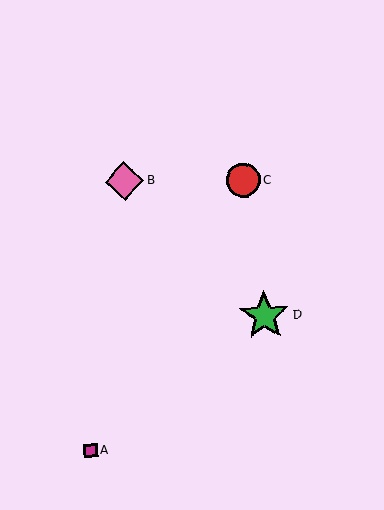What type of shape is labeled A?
Shape A is a magenta square.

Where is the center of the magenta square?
The center of the magenta square is at (91, 450).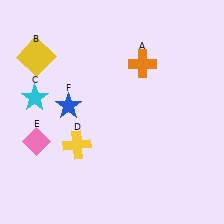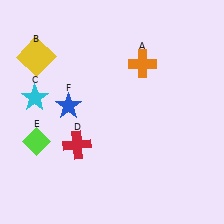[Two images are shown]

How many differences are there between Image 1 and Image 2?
There are 2 differences between the two images.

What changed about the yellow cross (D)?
In Image 1, D is yellow. In Image 2, it changed to red.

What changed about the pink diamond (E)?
In Image 1, E is pink. In Image 2, it changed to lime.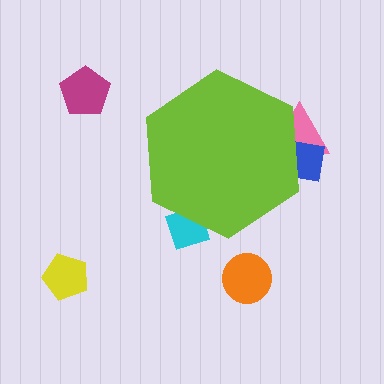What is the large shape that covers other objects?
A lime hexagon.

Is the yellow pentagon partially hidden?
No, the yellow pentagon is fully visible.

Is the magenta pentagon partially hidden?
No, the magenta pentagon is fully visible.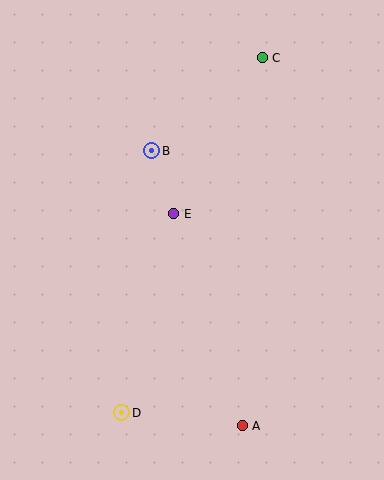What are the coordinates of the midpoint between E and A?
The midpoint between E and A is at (208, 320).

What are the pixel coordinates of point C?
Point C is at (262, 58).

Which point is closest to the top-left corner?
Point B is closest to the top-left corner.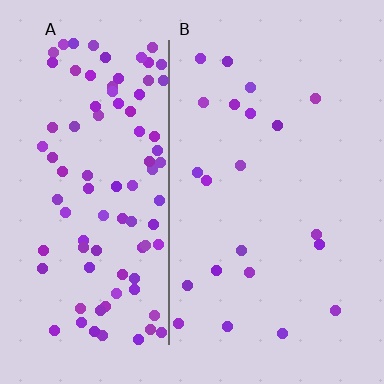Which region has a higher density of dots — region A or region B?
A (the left).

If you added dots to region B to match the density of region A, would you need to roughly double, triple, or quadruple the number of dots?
Approximately quadruple.